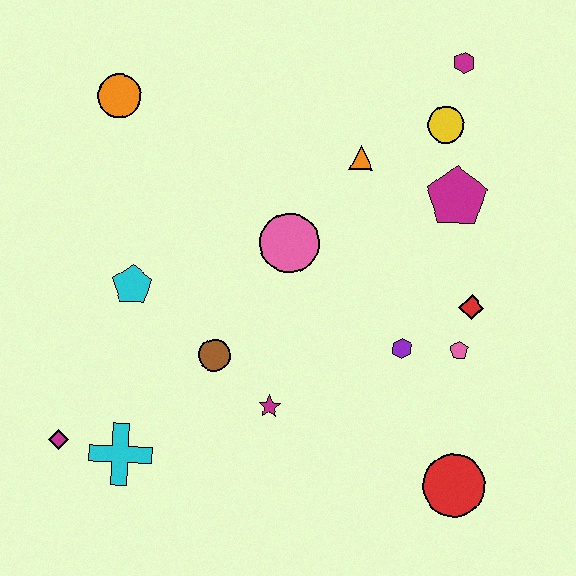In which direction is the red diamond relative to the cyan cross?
The red diamond is to the right of the cyan cross.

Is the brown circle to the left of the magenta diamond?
No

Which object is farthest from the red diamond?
The magenta diamond is farthest from the red diamond.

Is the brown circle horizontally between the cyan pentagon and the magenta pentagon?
Yes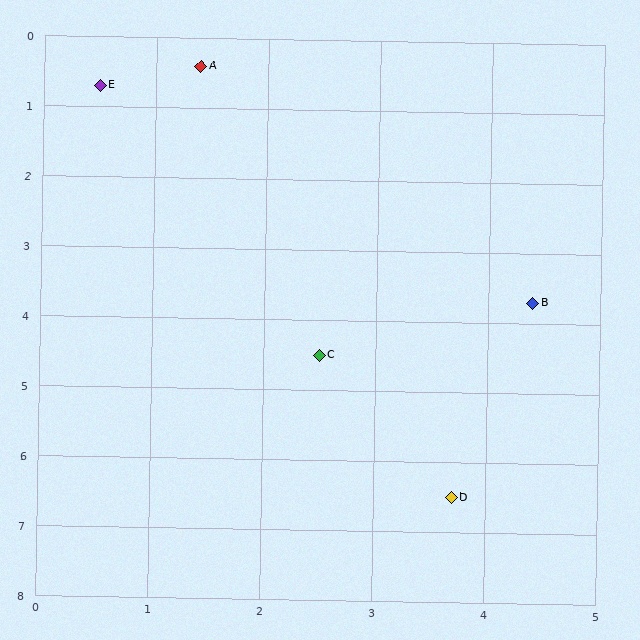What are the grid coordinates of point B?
Point B is at approximately (4.4, 3.7).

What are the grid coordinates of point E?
Point E is at approximately (0.5, 0.7).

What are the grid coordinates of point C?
Point C is at approximately (2.5, 4.5).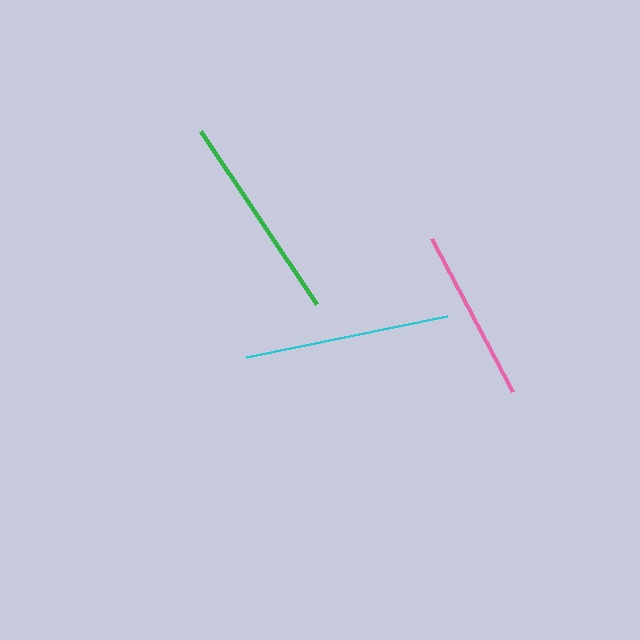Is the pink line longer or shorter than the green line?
The green line is longer than the pink line.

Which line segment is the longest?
The green line is the longest at approximately 209 pixels.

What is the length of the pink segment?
The pink segment is approximately 173 pixels long.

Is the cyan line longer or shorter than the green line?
The green line is longer than the cyan line.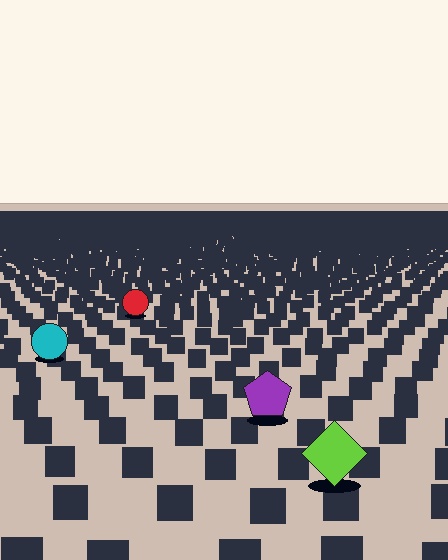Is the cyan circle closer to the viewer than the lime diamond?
No. The lime diamond is closer — you can tell from the texture gradient: the ground texture is coarser near it.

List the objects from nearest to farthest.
From nearest to farthest: the lime diamond, the purple pentagon, the cyan circle, the red circle.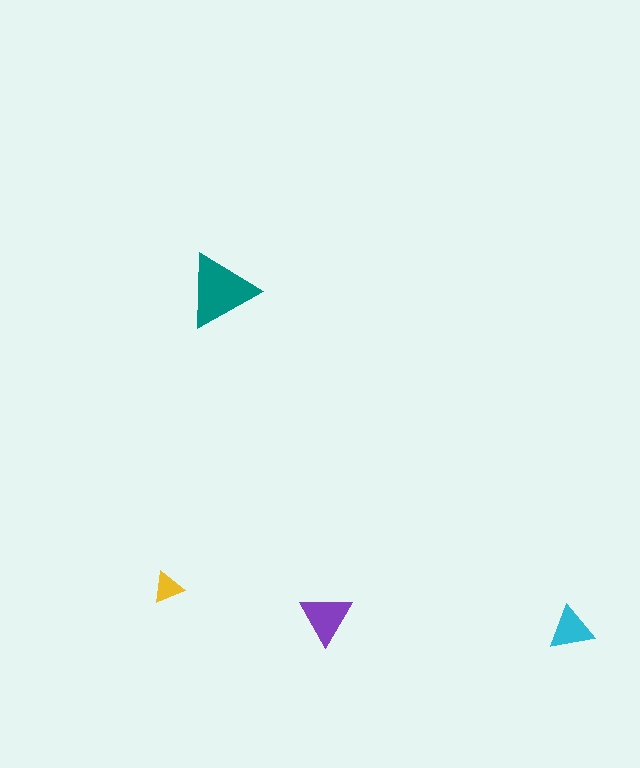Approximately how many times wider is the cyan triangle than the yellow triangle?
About 1.5 times wider.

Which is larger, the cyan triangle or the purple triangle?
The purple one.